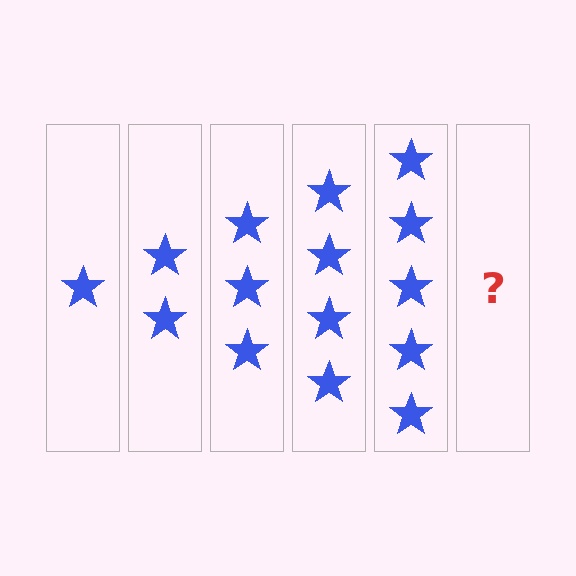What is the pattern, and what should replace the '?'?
The pattern is that each step adds one more star. The '?' should be 6 stars.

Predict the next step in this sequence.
The next step is 6 stars.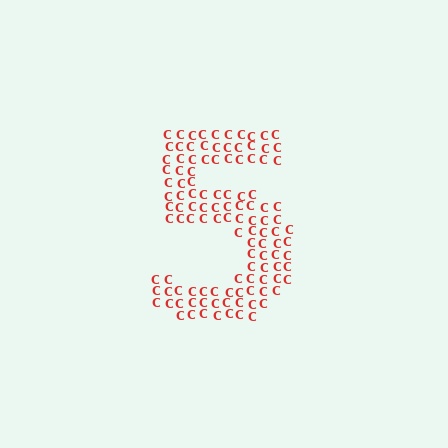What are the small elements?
The small elements are letter C's.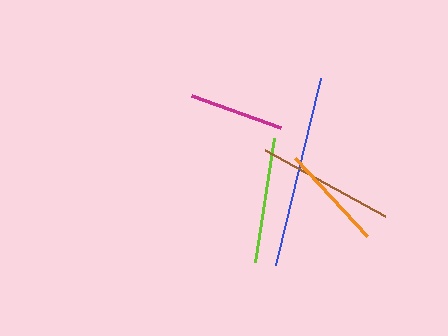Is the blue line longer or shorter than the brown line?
The blue line is longer than the brown line.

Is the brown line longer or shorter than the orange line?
The brown line is longer than the orange line.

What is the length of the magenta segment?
The magenta segment is approximately 94 pixels long.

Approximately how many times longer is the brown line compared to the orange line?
The brown line is approximately 1.3 times the length of the orange line.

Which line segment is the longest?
The blue line is the longest at approximately 192 pixels.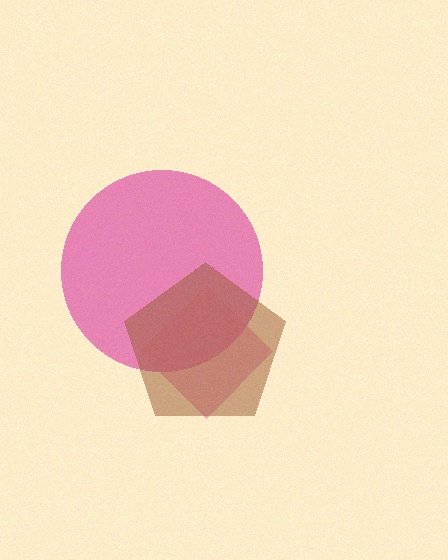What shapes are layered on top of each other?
The layered shapes are: a magenta circle, a pink diamond, a brown pentagon.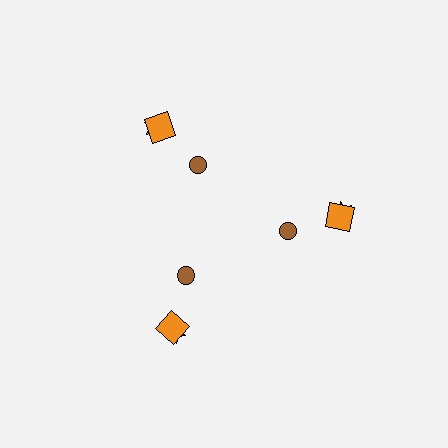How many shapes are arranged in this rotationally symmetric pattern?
There are 9 shapes, arranged in 3 groups of 3.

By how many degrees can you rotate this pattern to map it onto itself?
The pattern maps onto itself every 120 degrees of rotation.